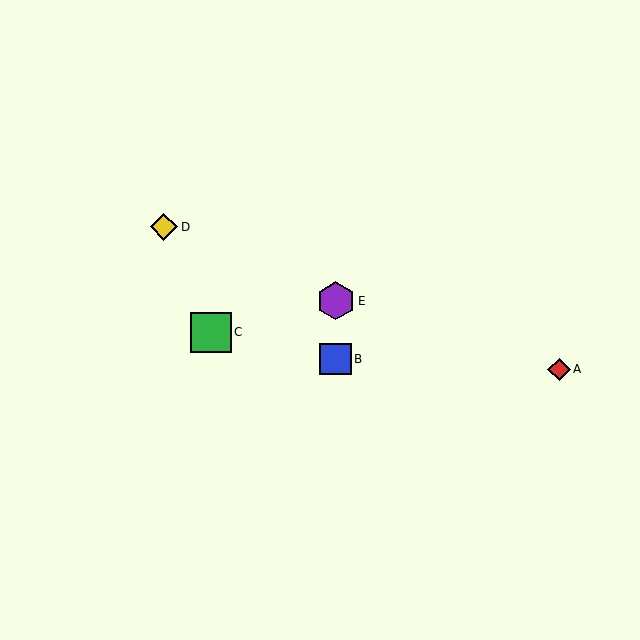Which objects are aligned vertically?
Objects B, E are aligned vertically.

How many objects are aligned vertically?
2 objects (B, E) are aligned vertically.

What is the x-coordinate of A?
Object A is at x≈559.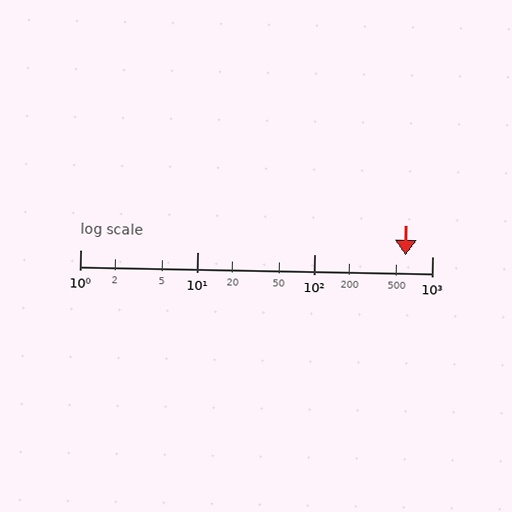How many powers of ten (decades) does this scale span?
The scale spans 3 decades, from 1 to 1000.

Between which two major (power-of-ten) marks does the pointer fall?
The pointer is between 100 and 1000.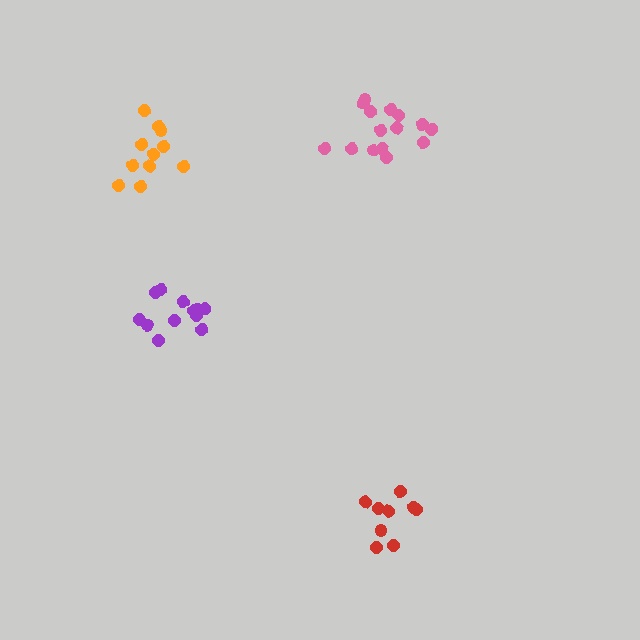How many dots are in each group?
Group 1: 15 dots, Group 2: 9 dots, Group 3: 12 dots, Group 4: 11 dots (47 total).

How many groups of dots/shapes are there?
There are 4 groups.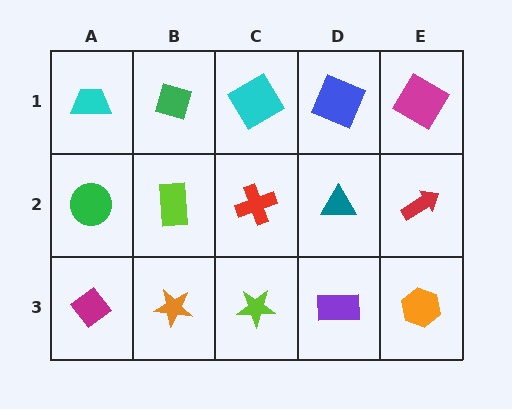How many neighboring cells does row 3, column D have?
3.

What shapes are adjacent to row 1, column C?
A red cross (row 2, column C), a green diamond (row 1, column B), a blue square (row 1, column D).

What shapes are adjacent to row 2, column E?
A magenta diamond (row 1, column E), an orange hexagon (row 3, column E), a teal triangle (row 2, column D).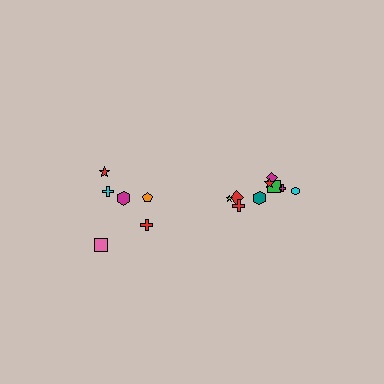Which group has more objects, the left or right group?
The right group.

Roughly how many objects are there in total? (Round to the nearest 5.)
Roughly 15 objects in total.